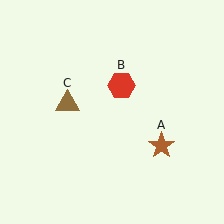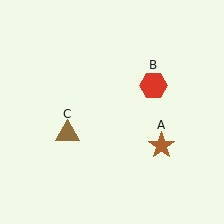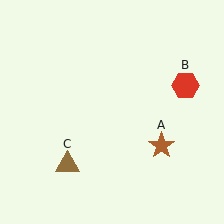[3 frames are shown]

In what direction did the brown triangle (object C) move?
The brown triangle (object C) moved down.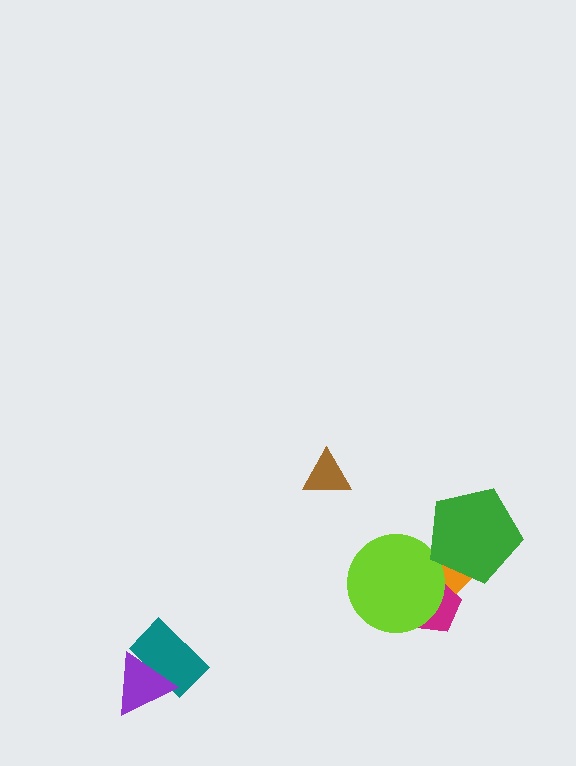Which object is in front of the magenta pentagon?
The lime circle is in front of the magenta pentagon.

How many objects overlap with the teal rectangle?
1 object overlaps with the teal rectangle.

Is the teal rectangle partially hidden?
Yes, it is partially covered by another shape.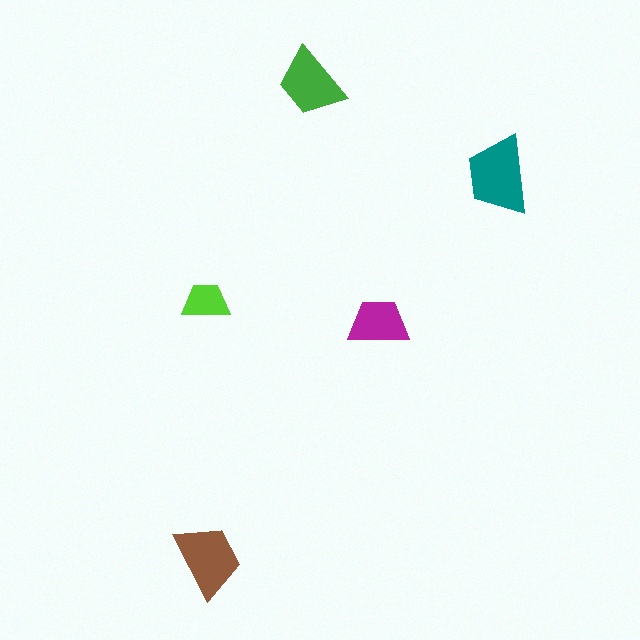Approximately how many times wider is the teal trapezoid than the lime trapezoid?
About 1.5 times wider.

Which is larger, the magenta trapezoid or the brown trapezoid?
The brown one.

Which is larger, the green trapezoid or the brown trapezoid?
The brown one.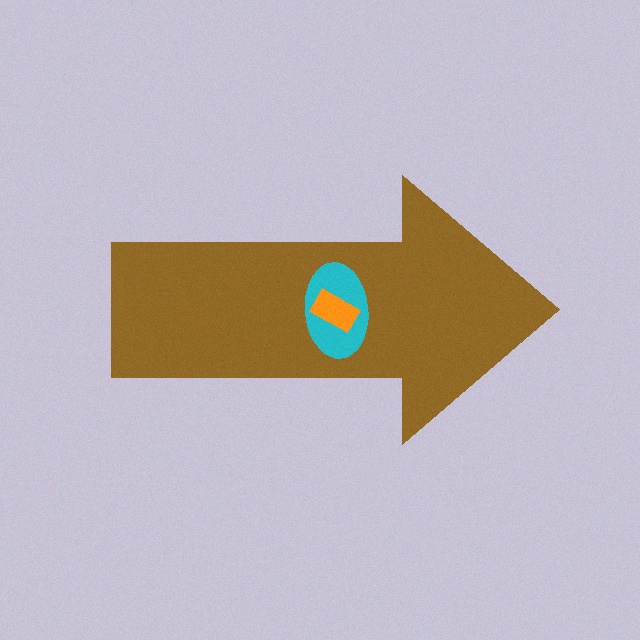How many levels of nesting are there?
3.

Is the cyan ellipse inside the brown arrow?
Yes.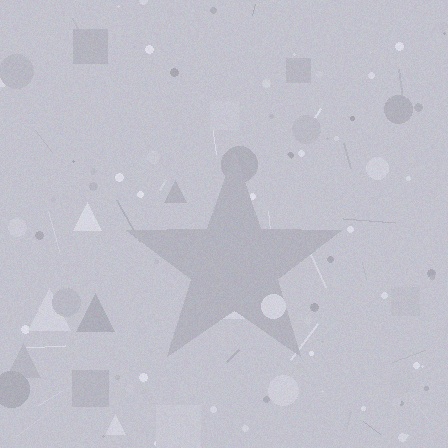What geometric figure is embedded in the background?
A star is embedded in the background.